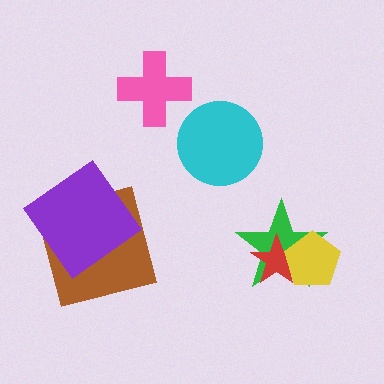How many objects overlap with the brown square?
1 object overlaps with the brown square.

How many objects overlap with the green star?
2 objects overlap with the green star.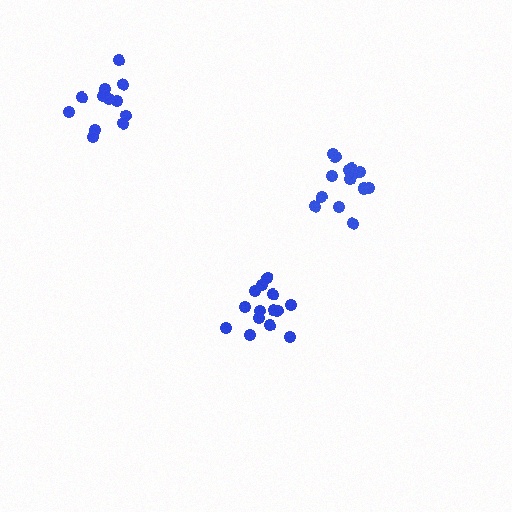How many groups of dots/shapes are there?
There are 3 groups.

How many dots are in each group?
Group 1: 14 dots, Group 2: 15 dots, Group 3: 12 dots (41 total).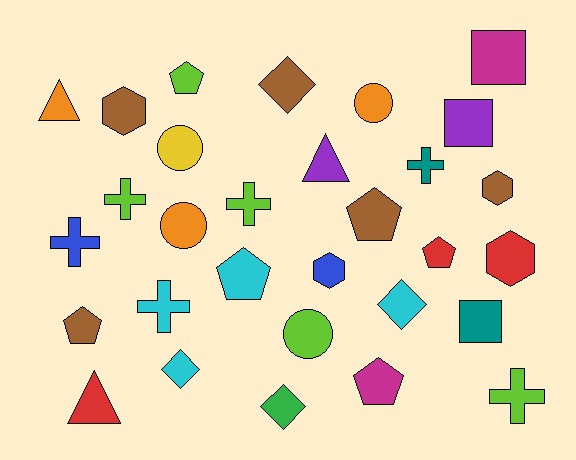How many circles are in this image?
There are 4 circles.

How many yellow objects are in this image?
There is 1 yellow object.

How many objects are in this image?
There are 30 objects.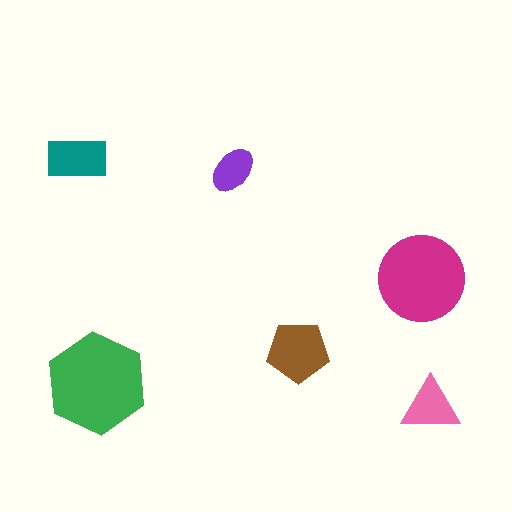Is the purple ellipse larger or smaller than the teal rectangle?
Smaller.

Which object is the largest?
The green hexagon.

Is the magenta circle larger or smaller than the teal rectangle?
Larger.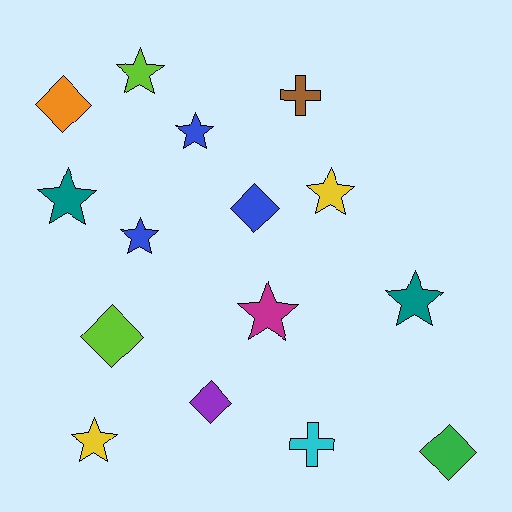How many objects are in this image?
There are 15 objects.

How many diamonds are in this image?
There are 5 diamonds.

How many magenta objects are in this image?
There is 1 magenta object.